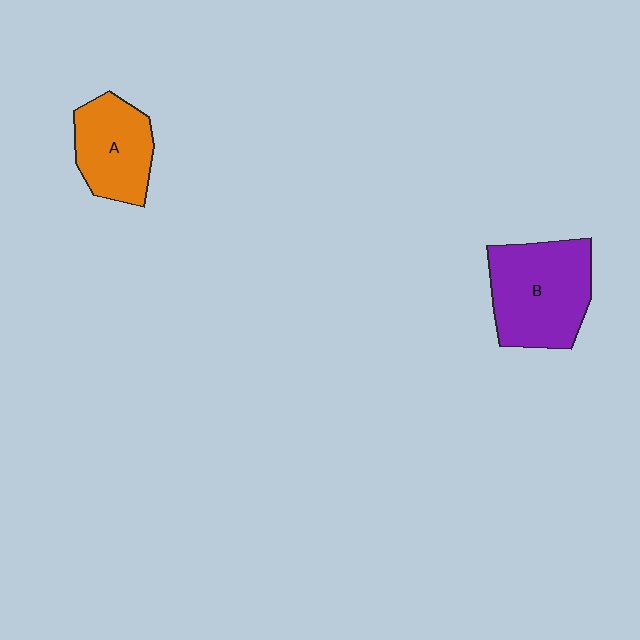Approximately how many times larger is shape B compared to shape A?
Approximately 1.4 times.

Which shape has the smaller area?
Shape A (orange).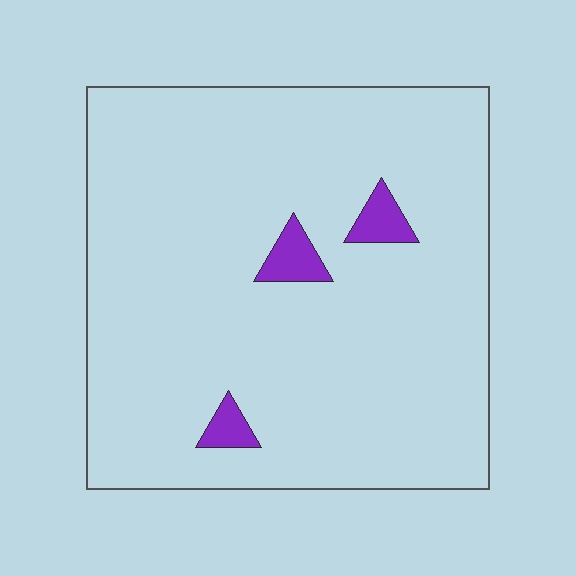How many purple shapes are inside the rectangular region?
3.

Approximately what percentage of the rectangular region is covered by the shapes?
Approximately 5%.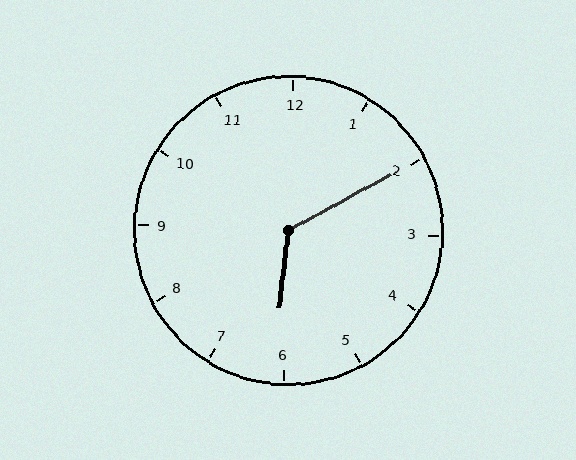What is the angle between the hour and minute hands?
Approximately 125 degrees.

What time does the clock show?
6:10.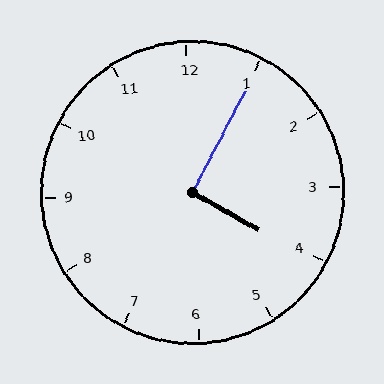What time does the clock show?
4:05.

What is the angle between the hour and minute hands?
Approximately 92 degrees.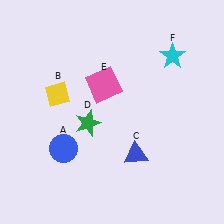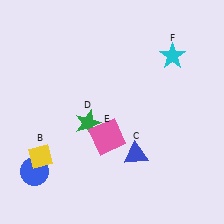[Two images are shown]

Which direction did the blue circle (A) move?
The blue circle (A) moved left.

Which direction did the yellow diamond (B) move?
The yellow diamond (B) moved down.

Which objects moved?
The objects that moved are: the blue circle (A), the yellow diamond (B), the pink square (E).